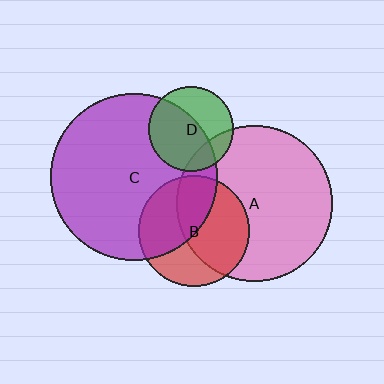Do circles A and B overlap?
Yes.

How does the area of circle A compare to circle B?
Approximately 2.0 times.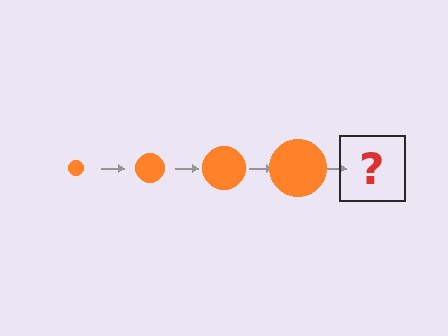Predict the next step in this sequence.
The next step is an orange circle, larger than the previous one.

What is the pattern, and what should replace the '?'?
The pattern is that the circle gets progressively larger each step. The '?' should be an orange circle, larger than the previous one.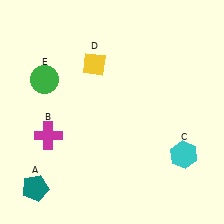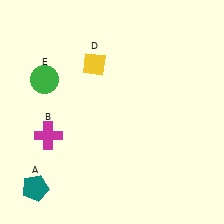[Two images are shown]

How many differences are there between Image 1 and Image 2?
There is 1 difference between the two images.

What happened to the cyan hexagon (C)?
The cyan hexagon (C) was removed in Image 2. It was in the bottom-right area of Image 1.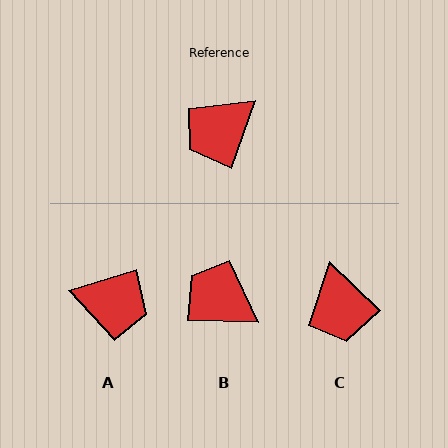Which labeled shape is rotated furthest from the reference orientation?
A, about 127 degrees away.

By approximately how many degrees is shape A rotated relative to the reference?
Approximately 127 degrees counter-clockwise.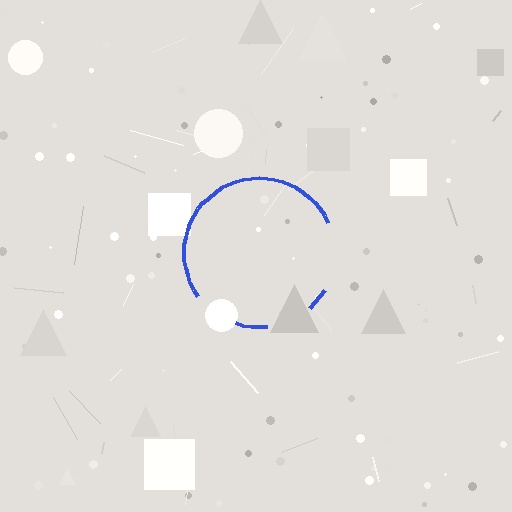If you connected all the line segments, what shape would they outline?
They would outline a circle.